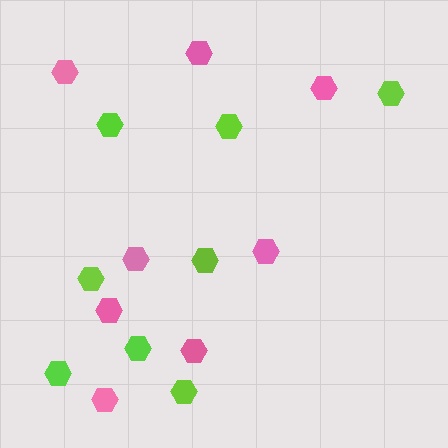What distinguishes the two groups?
There are 2 groups: one group of pink hexagons (8) and one group of lime hexagons (8).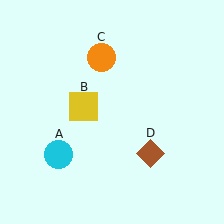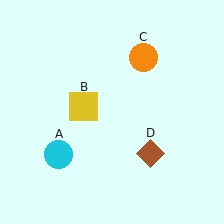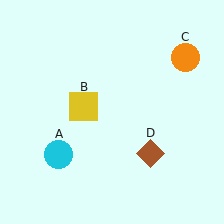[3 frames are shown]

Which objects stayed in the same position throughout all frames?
Cyan circle (object A) and yellow square (object B) and brown diamond (object D) remained stationary.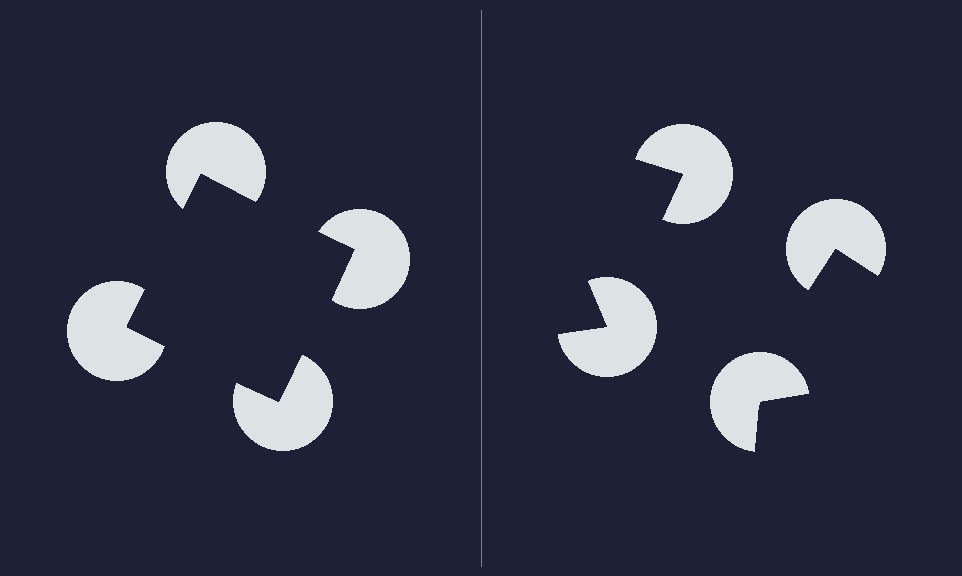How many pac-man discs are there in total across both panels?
8 — 4 on each side.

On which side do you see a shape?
An illusory square appears on the left side. On the right side the wedge cuts are rotated, so no coherent shape forms.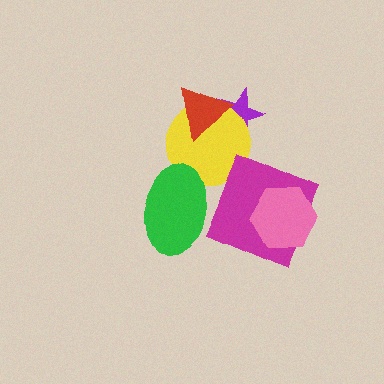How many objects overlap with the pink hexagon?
1 object overlaps with the pink hexagon.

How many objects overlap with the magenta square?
1 object overlaps with the magenta square.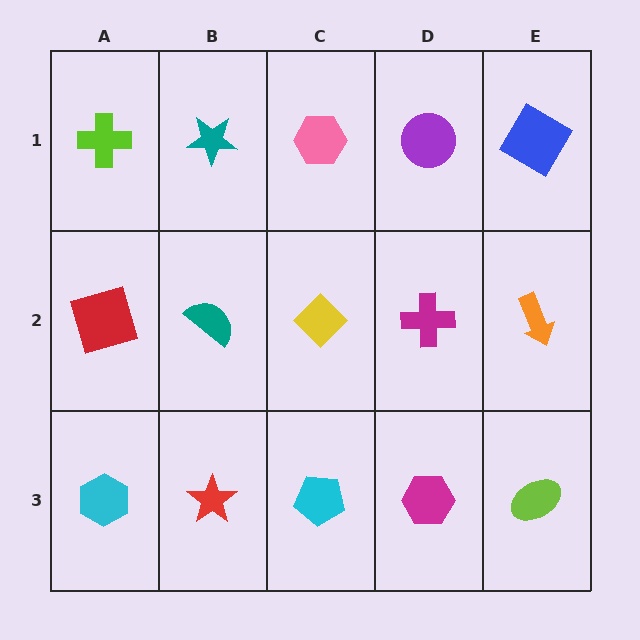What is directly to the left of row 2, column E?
A magenta cross.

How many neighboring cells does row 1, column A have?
2.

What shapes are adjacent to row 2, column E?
A blue diamond (row 1, column E), a lime ellipse (row 3, column E), a magenta cross (row 2, column D).